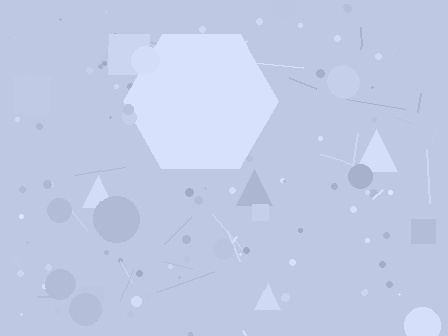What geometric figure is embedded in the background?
A hexagon is embedded in the background.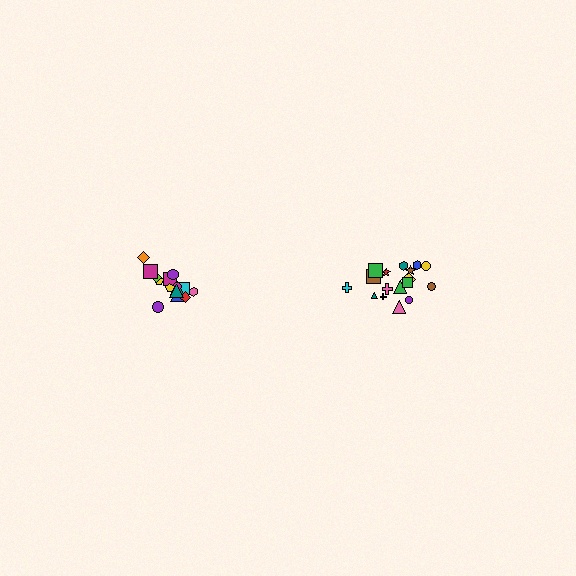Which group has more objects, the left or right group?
The right group.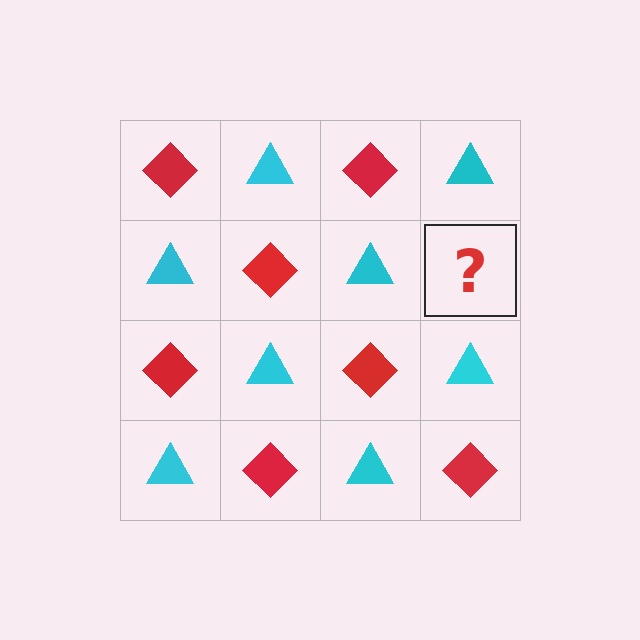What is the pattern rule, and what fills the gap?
The rule is that it alternates red diamond and cyan triangle in a checkerboard pattern. The gap should be filled with a red diamond.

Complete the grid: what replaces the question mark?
The question mark should be replaced with a red diamond.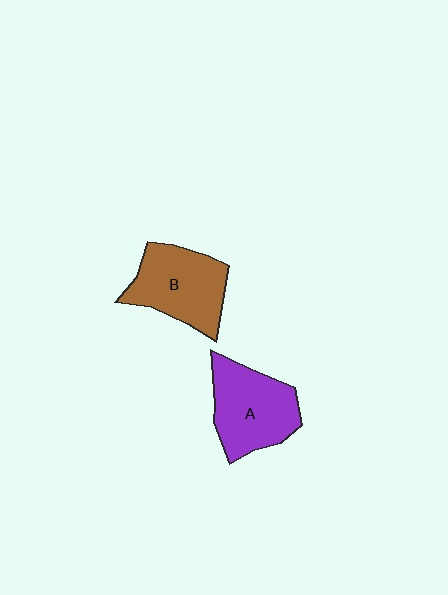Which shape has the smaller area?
Shape B (brown).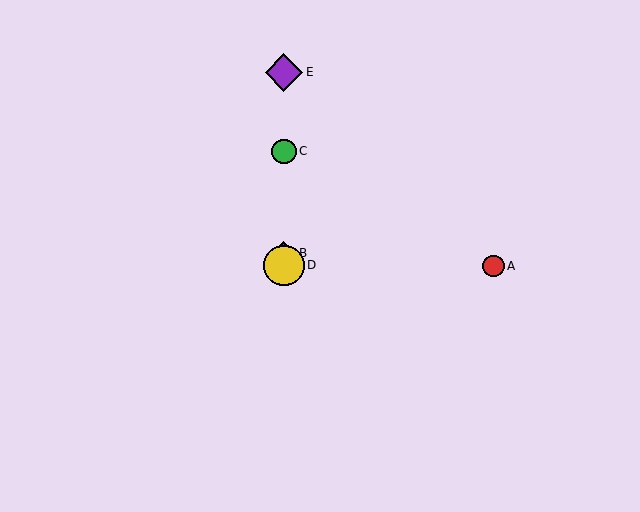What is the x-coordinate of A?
Object A is at x≈493.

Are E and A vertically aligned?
No, E is at x≈284 and A is at x≈493.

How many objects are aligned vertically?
4 objects (B, C, D, E) are aligned vertically.